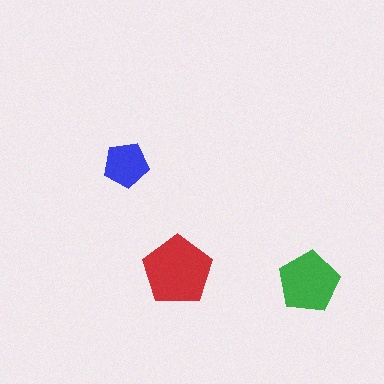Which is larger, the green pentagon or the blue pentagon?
The green one.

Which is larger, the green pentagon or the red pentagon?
The red one.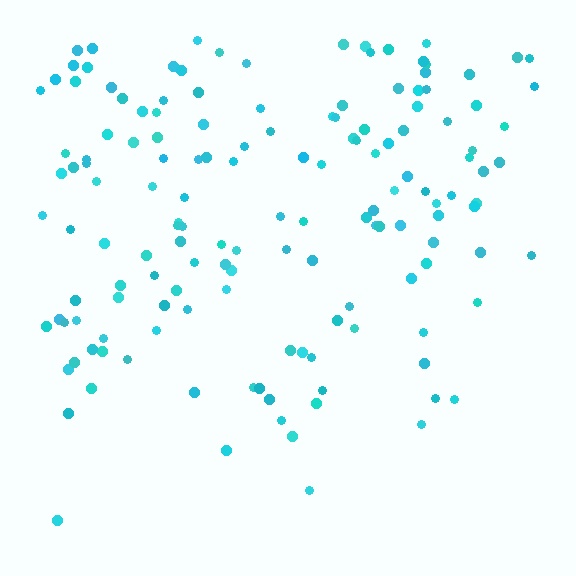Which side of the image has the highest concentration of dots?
The top.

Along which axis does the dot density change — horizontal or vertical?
Vertical.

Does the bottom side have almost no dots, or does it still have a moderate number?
Still a moderate number, just noticeably fewer than the top.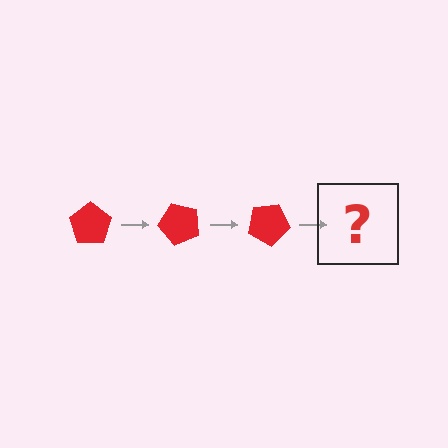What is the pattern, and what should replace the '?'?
The pattern is that the pentagon rotates 50 degrees each step. The '?' should be a red pentagon rotated 150 degrees.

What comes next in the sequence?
The next element should be a red pentagon rotated 150 degrees.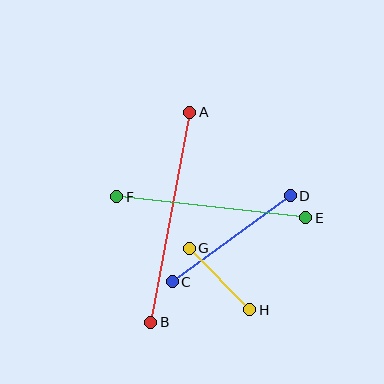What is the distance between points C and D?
The distance is approximately 146 pixels.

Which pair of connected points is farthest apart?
Points A and B are farthest apart.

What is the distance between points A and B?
The distance is approximately 214 pixels.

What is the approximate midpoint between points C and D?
The midpoint is at approximately (231, 239) pixels.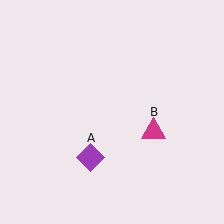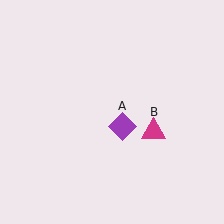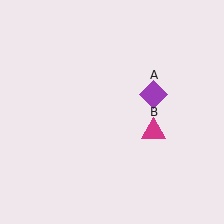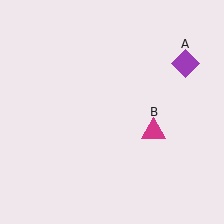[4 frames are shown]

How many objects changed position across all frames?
1 object changed position: purple diamond (object A).